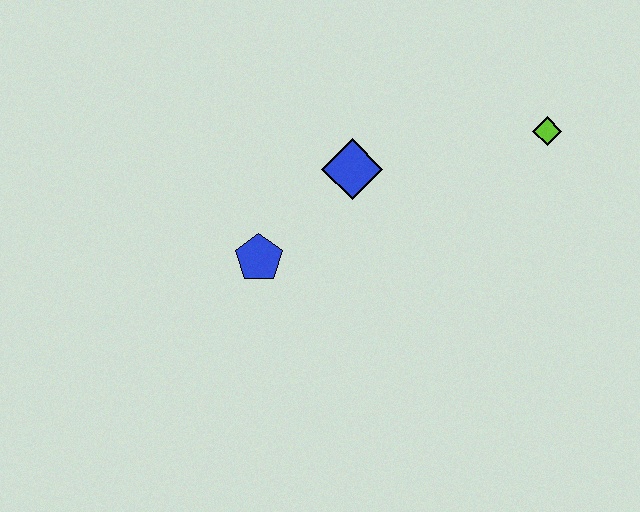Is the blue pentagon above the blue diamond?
No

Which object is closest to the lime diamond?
The blue diamond is closest to the lime diamond.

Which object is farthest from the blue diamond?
The lime diamond is farthest from the blue diamond.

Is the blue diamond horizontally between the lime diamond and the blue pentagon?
Yes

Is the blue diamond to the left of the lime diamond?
Yes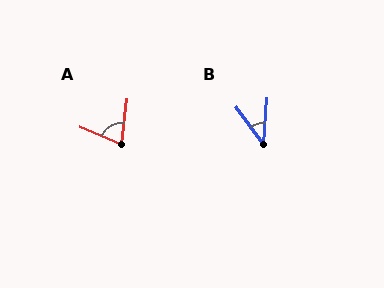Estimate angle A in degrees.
Approximately 74 degrees.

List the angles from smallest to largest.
B (40°), A (74°).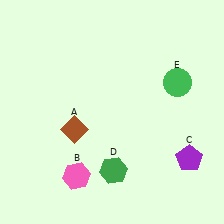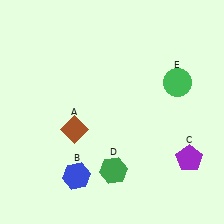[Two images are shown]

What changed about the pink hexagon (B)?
In Image 1, B is pink. In Image 2, it changed to blue.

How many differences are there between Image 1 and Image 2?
There is 1 difference between the two images.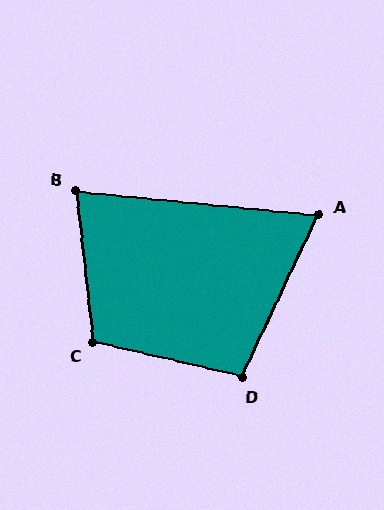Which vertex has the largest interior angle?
C, at approximately 109 degrees.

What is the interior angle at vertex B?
Approximately 78 degrees (acute).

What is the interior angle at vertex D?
Approximately 102 degrees (obtuse).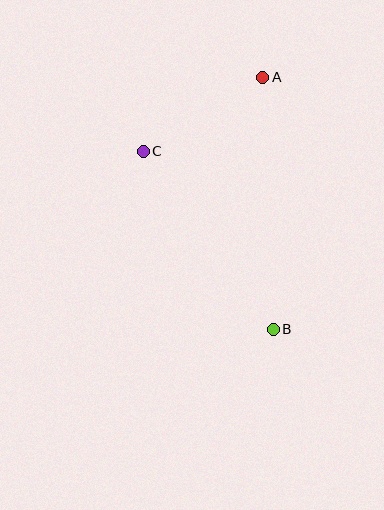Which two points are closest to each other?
Points A and C are closest to each other.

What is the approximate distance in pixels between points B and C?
The distance between B and C is approximately 220 pixels.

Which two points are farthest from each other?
Points A and B are farthest from each other.